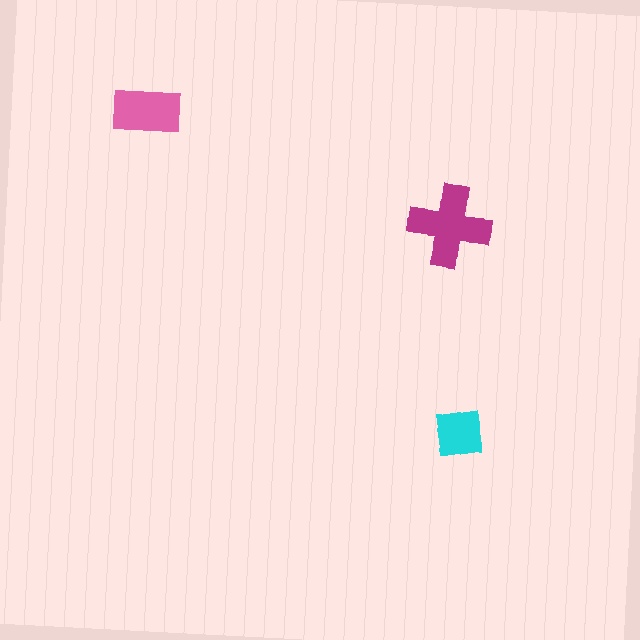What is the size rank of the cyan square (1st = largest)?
3rd.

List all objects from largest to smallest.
The magenta cross, the pink rectangle, the cyan square.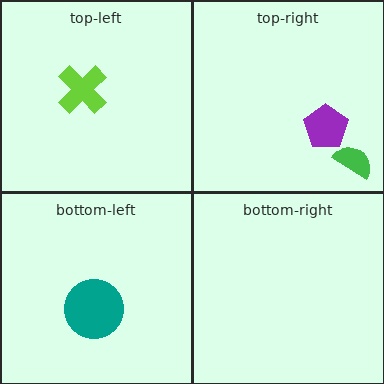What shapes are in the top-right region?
The green semicircle, the purple pentagon.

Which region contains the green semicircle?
The top-right region.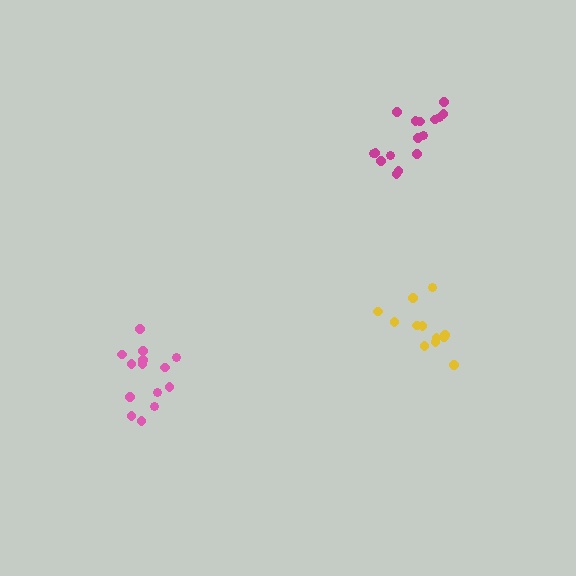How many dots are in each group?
Group 1: 14 dots, Group 2: 16 dots, Group 3: 12 dots (42 total).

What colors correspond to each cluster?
The clusters are colored: pink, magenta, yellow.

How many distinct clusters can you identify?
There are 3 distinct clusters.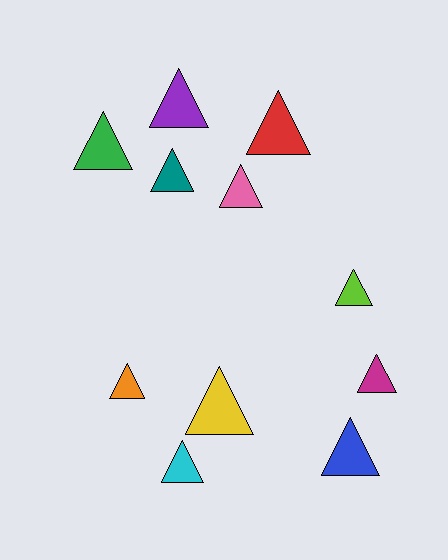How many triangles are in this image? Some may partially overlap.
There are 11 triangles.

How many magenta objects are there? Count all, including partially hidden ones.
There is 1 magenta object.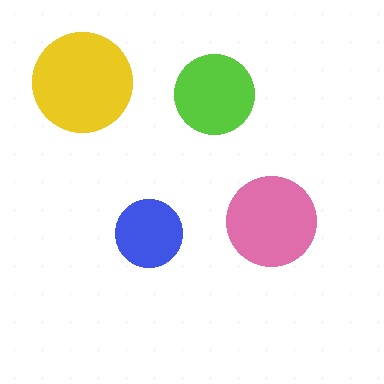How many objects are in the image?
There are 4 objects in the image.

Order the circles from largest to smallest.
the yellow one, the pink one, the lime one, the blue one.